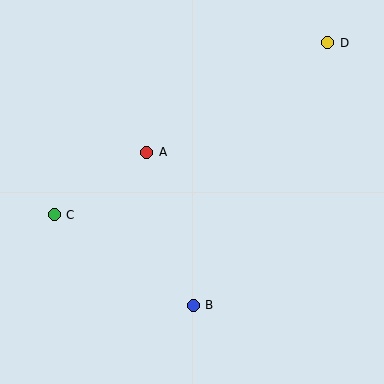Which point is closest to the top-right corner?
Point D is closest to the top-right corner.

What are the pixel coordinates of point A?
Point A is at (147, 152).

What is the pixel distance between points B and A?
The distance between B and A is 160 pixels.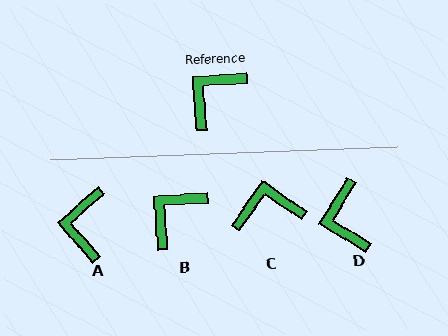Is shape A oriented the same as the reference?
No, it is off by about 38 degrees.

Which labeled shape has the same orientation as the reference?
B.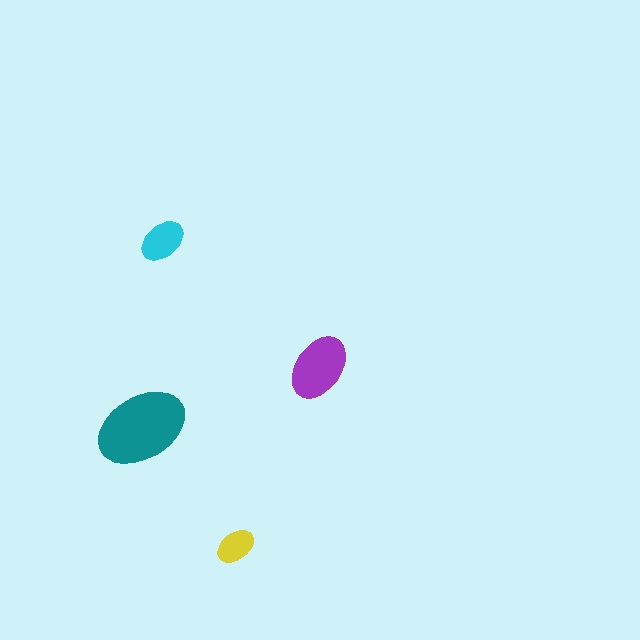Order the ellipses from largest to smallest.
the teal one, the purple one, the cyan one, the yellow one.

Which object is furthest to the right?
The purple ellipse is rightmost.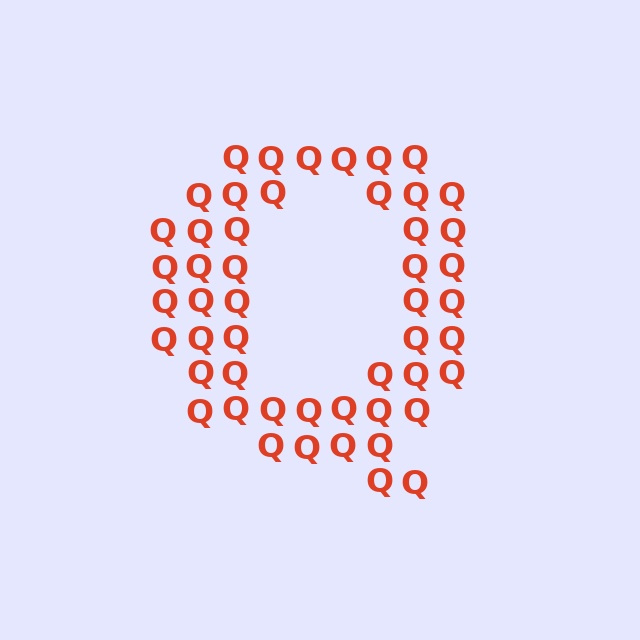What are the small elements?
The small elements are letter Q's.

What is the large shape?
The large shape is the letter Q.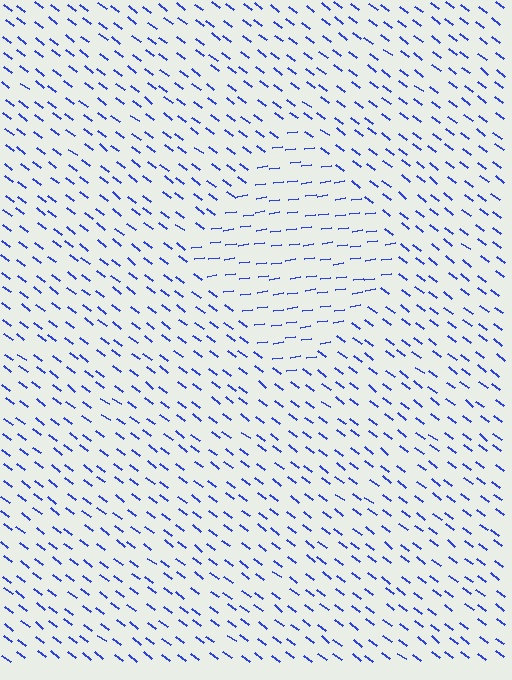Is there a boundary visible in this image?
Yes, there is a texture boundary formed by a change in line orientation.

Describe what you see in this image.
The image is filled with small blue line segments. A diamond region in the image has lines oriented differently from the surrounding lines, creating a visible texture boundary.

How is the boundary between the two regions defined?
The boundary is defined purely by a change in line orientation (approximately 45 degrees difference). All lines are the same color and thickness.